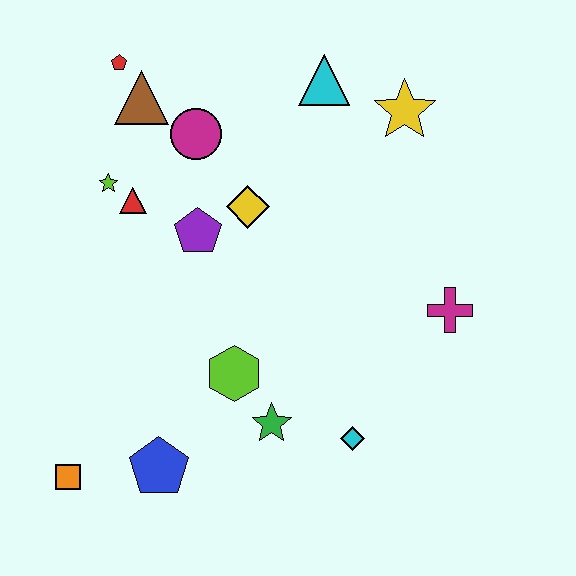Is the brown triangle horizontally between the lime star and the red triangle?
No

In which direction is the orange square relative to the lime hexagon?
The orange square is to the left of the lime hexagon.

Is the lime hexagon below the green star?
No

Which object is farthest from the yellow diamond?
The orange square is farthest from the yellow diamond.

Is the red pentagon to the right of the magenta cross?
No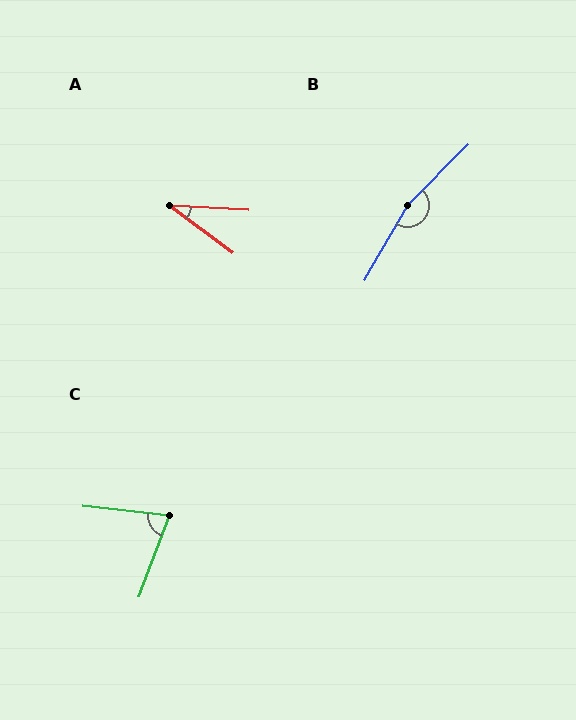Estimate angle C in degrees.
Approximately 76 degrees.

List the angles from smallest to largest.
A (34°), C (76°), B (165°).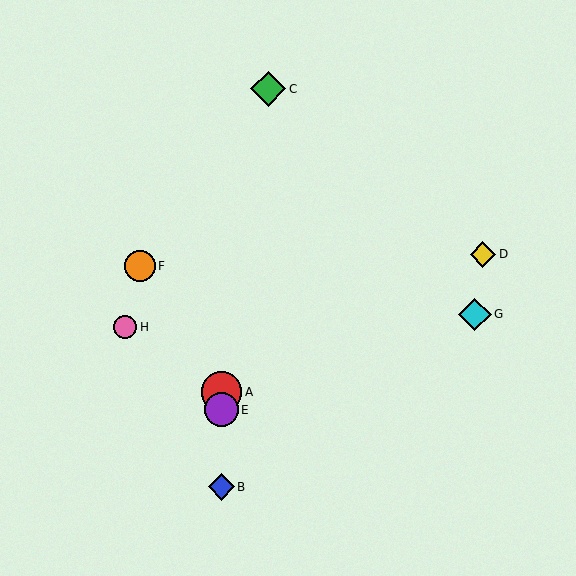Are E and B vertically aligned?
Yes, both are at x≈221.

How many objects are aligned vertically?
3 objects (A, B, E) are aligned vertically.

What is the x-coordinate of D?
Object D is at x≈483.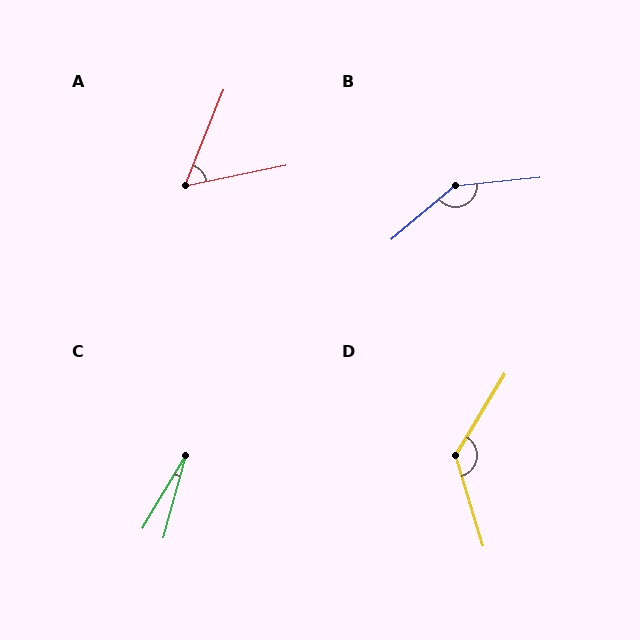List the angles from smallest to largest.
C (15°), A (57°), D (132°), B (146°).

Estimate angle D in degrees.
Approximately 132 degrees.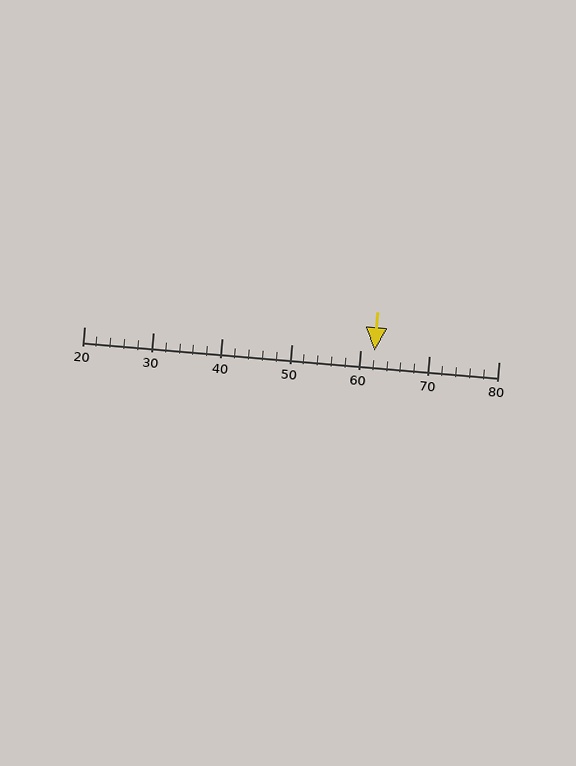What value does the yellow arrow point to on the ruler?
The yellow arrow points to approximately 62.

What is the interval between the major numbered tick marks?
The major tick marks are spaced 10 units apart.